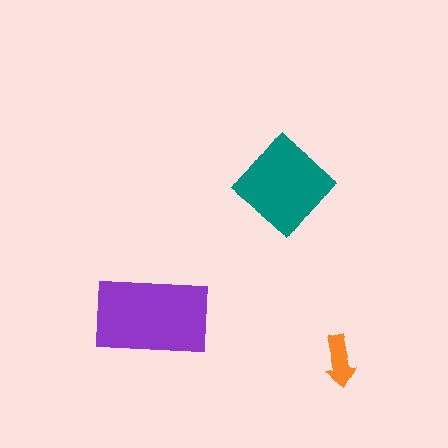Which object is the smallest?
The orange arrow.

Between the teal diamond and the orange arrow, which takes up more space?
The teal diamond.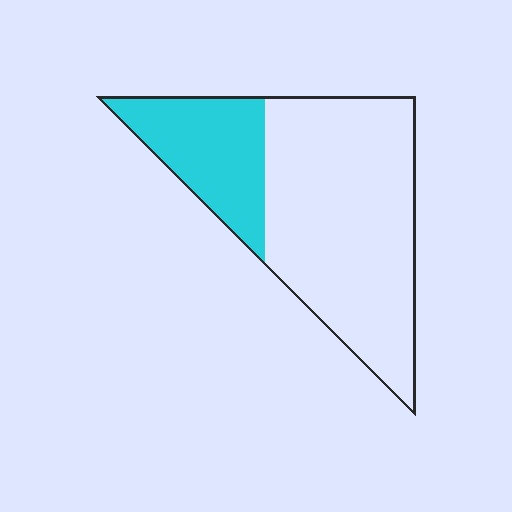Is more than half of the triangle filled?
No.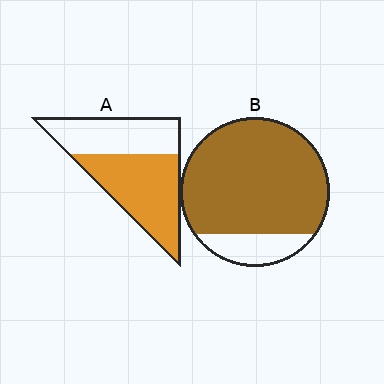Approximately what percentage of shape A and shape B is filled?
A is approximately 55% and B is approximately 85%.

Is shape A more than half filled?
Yes.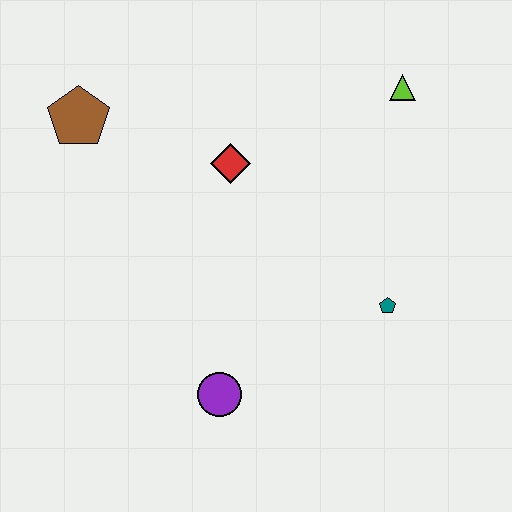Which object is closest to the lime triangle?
The red diamond is closest to the lime triangle.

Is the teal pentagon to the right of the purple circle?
Yes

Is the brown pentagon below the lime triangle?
Yes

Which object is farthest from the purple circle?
The lime triangle is farthest from the purple circle.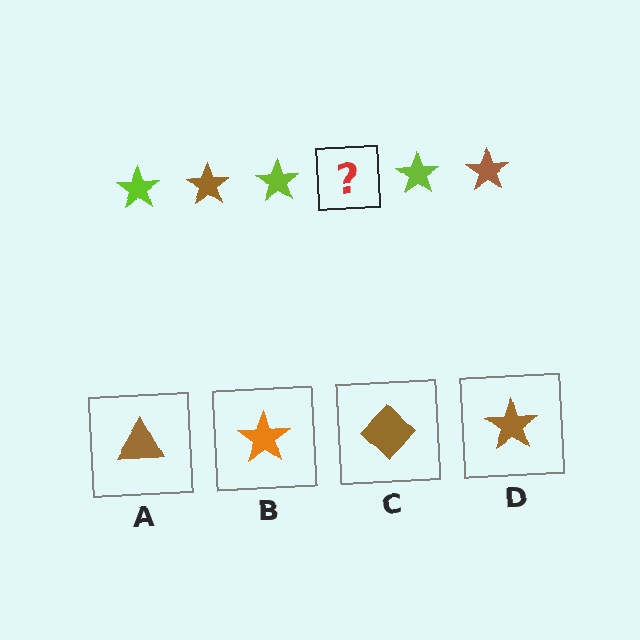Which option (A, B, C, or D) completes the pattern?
D.